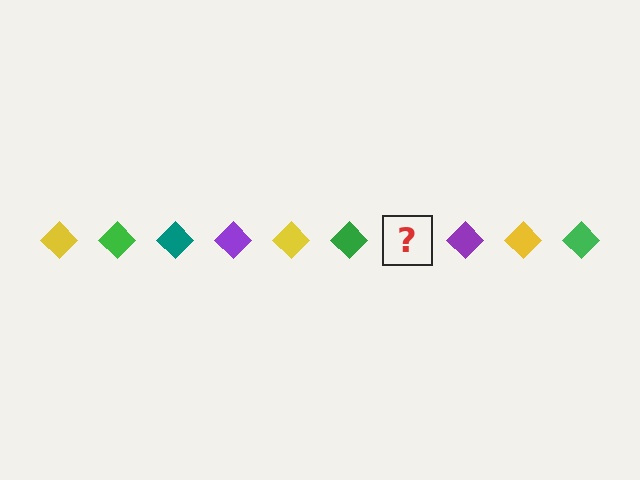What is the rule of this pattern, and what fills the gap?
The rule is that the pattern cycles through yellow, green, teal, purple diamonds. The gap should be filled with a teal diamond.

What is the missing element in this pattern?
The missing element is a teal diamond.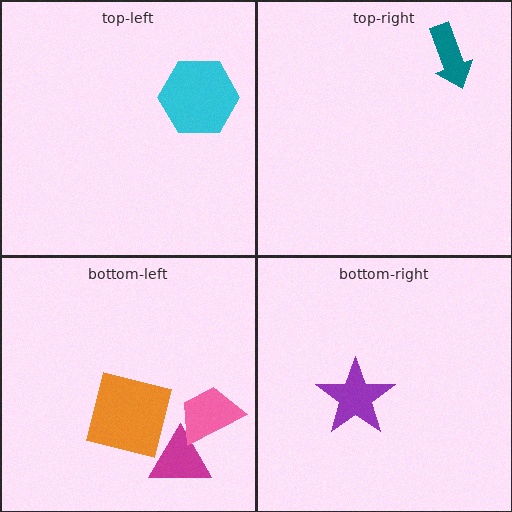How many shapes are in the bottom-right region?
1.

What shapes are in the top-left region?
The cyan hexagon.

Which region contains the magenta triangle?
The bottom-left region.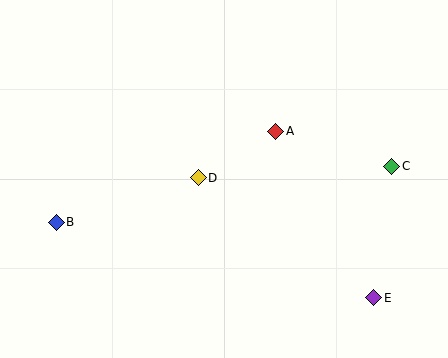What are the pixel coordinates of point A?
Point A is at (276, 131).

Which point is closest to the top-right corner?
Point C is closest to the top-right corner.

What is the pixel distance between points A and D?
The distance between A and D is 91 pixels.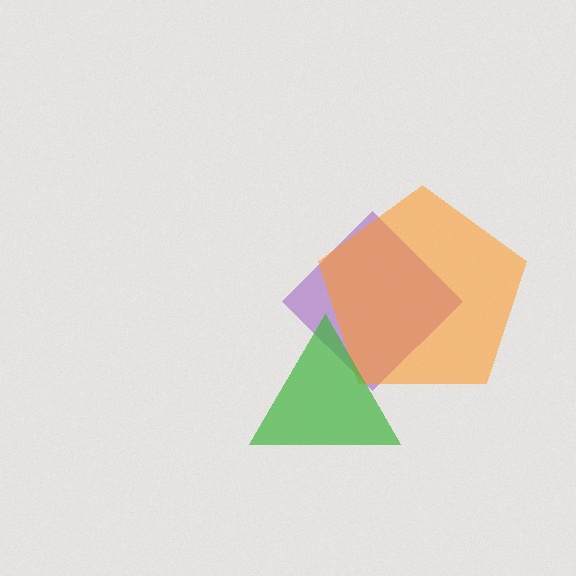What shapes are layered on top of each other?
The layered shapes are: a purple diamond, an orange pentagon, a green triangle.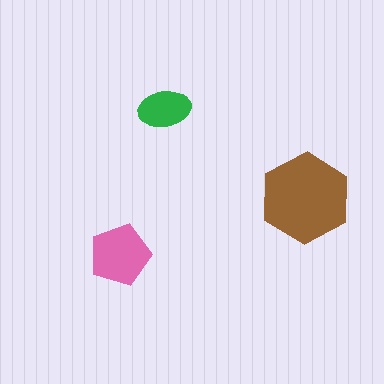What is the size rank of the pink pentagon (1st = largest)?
2nd.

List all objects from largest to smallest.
The brown hexagon, the pink pentagon, the green ellipse.